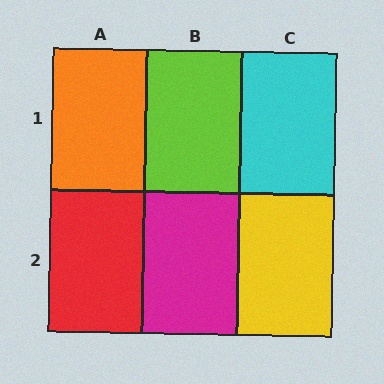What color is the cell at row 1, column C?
Cyan.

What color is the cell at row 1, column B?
Lime.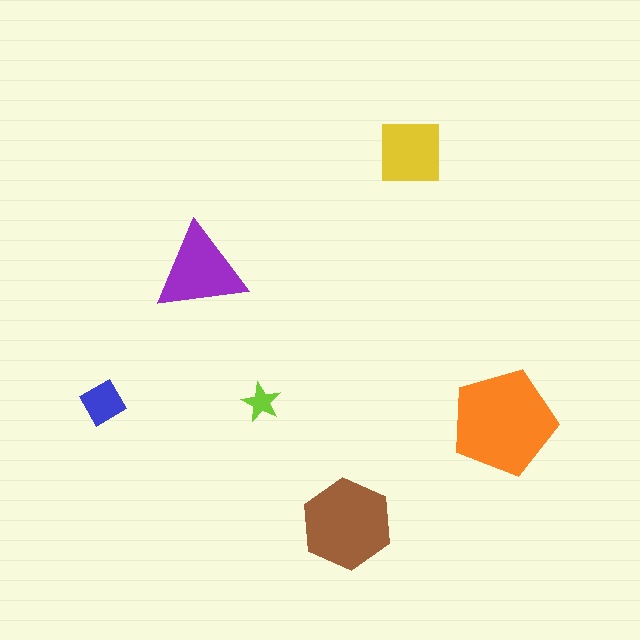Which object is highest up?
The yellow square is topmost.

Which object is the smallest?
The lime star.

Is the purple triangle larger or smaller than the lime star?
Larger.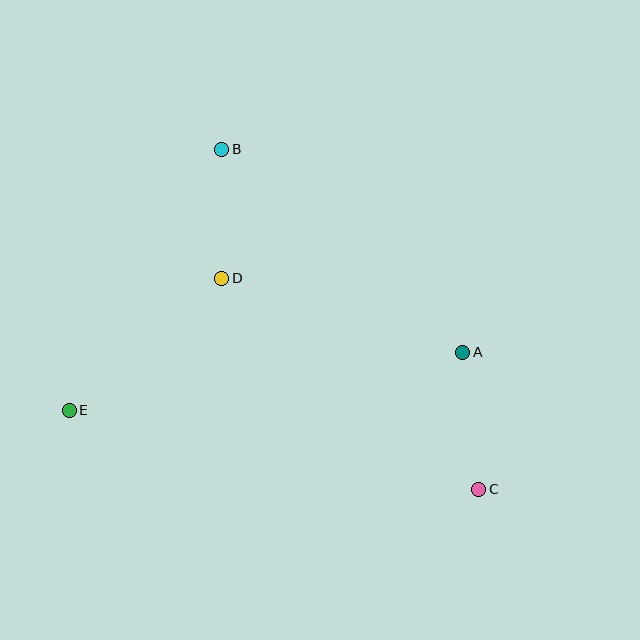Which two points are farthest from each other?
Points B and C are farthest from each other.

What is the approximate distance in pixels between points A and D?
The distance between A and D is approximately 252 pixels.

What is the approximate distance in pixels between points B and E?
The distance between B and E is approximately 302 pixels.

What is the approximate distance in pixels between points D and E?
The distance between D and E is approximately 202 pixels.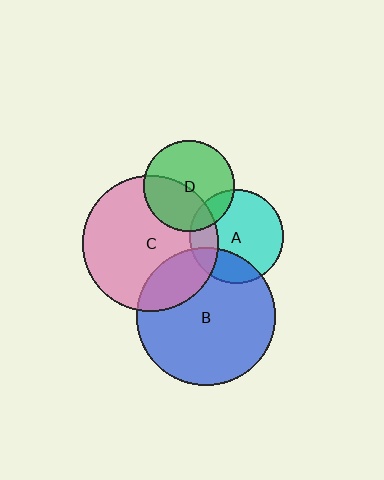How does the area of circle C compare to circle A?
Approximately 2.1 times.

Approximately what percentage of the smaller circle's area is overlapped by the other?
Approximately 20%.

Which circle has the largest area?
Circle B (blue).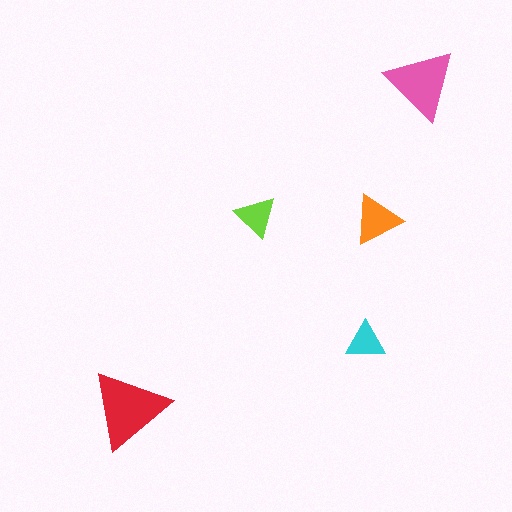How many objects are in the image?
There are 5 objects in the image.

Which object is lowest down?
The red triangle is bottommost.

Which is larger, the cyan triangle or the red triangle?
The red one.